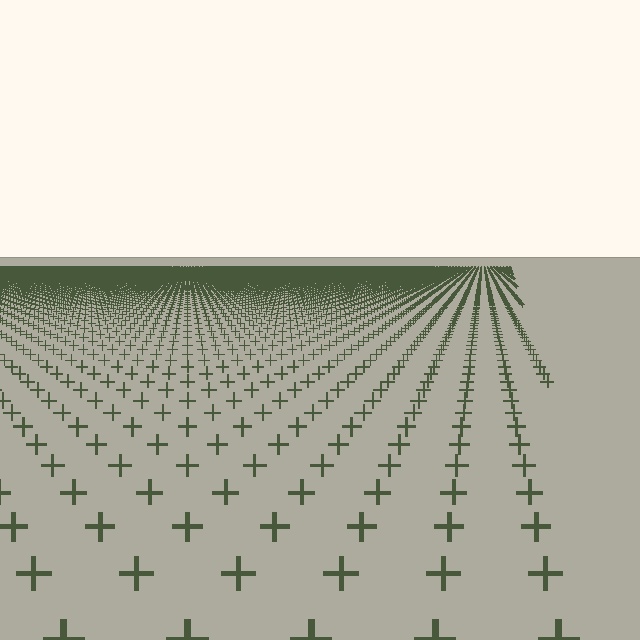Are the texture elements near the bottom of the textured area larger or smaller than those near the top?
Larger. Near the bottom, elements are closer to the viewer and appear at a bigger on-screen size.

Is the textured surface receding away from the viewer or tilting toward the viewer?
The surface is receding away from the viewer. Texture elements get smaller and denser toward the top.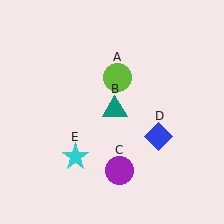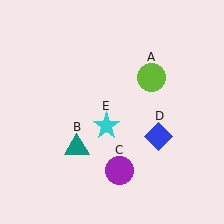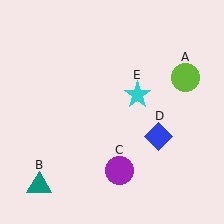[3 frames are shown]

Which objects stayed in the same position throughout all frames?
Purple circle (object C) and blue diamond (object D) remained stationary.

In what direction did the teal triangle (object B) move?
The teal triangle (object B) moved down and to the left.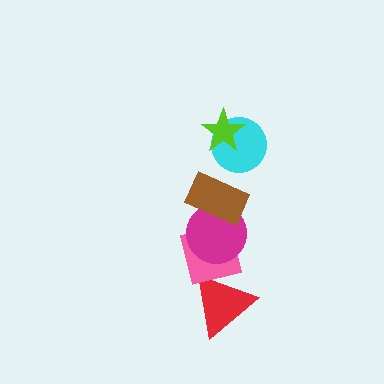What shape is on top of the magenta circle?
The brown rectangle is on top of the magenta circle.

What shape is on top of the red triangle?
The pink square is on top of the red triangle.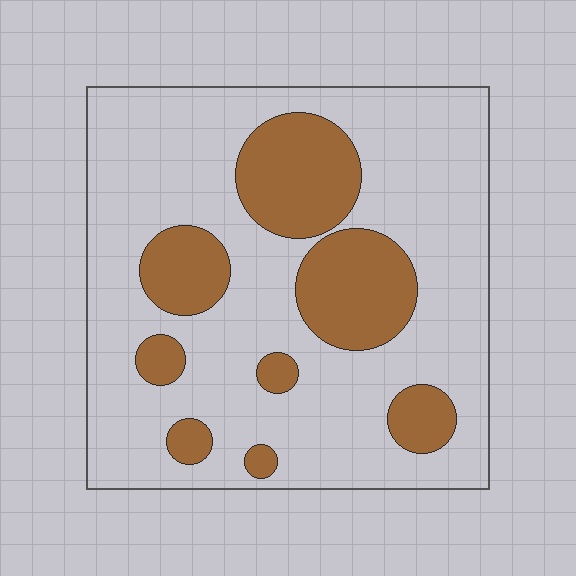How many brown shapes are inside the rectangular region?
8.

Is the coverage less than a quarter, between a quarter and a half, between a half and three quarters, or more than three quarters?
Between a quarter and a half.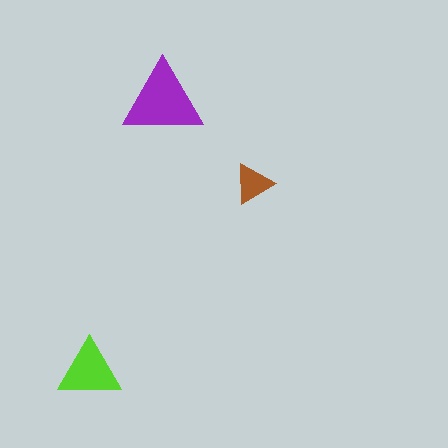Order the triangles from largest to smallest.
the purple one, the lime one, the brown one.